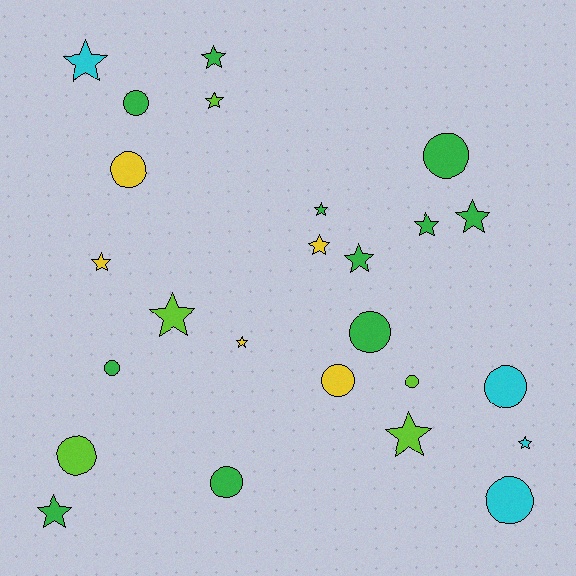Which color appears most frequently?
Green, with 11 objects.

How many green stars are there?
There are 6 green stars.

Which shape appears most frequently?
Star, with 14 objects.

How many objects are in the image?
There are 25 objects.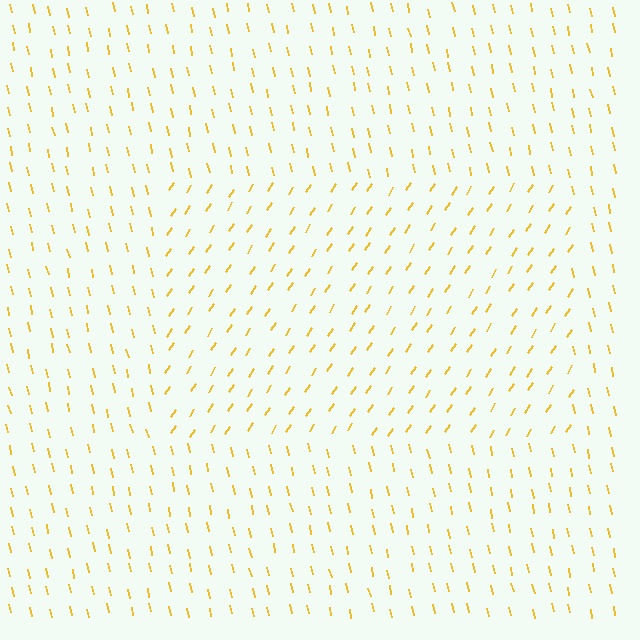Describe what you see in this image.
The image is filled with small yellow line segments. A rectangle region in the image has lines oriented differently from the surrounding lines, creating a visible texture boundary.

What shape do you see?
I see a rectangle.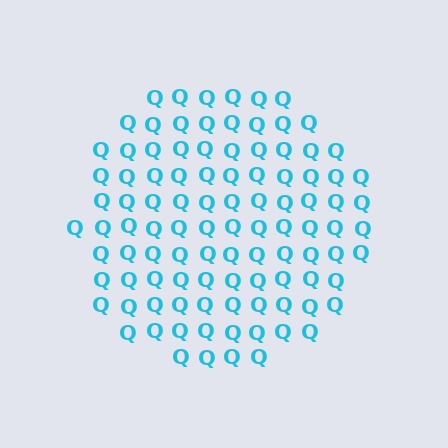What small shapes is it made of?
It is made of small letter Q's.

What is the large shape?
The large shape is a circle.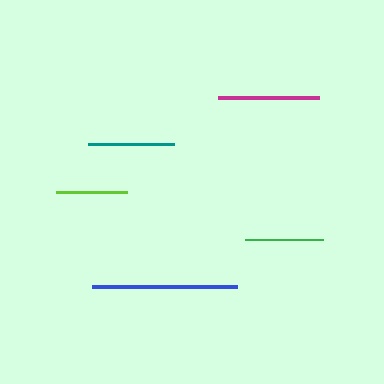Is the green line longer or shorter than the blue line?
The blue line is longer than the green line.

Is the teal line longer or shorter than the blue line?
The blue line is longer than the teal line.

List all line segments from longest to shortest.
From longest to shortest: blue, magenta, teal, green, lime.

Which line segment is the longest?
The blue line is the longest at approximately 145 pixels.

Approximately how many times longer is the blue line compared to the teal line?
The blue line is approximately 1.7 times the length of the teal line.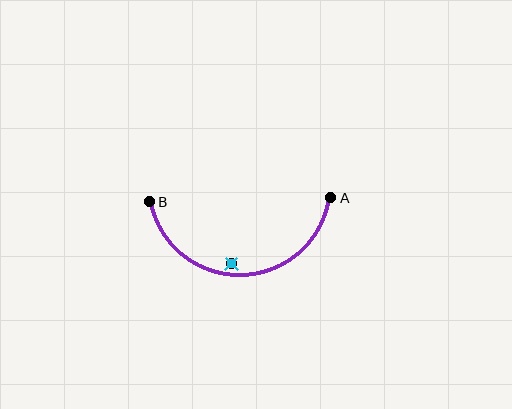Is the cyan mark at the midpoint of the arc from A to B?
No — the cyan mark does not lie on the arc at all. It sits slightly inside the curve.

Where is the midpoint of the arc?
The arc midpoint is the point on the curve farthest from the straight line joining A and B. It sits below that line.